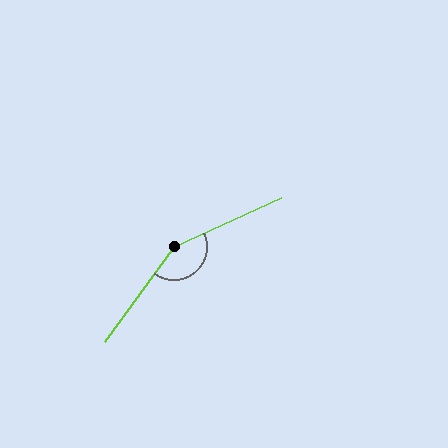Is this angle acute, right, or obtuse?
It is obtuse.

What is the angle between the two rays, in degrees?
Approximately 150 degrees.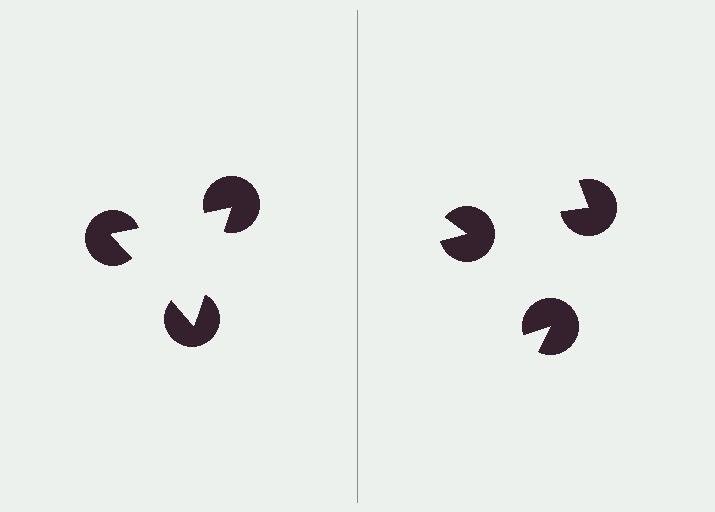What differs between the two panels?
The pac-man discs are positioned identically on both sides; only the wedge orientations differ. On the left they align to a triangle; on the right they are misaligned.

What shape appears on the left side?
An illusory triangle.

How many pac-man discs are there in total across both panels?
6 — 3 on each side.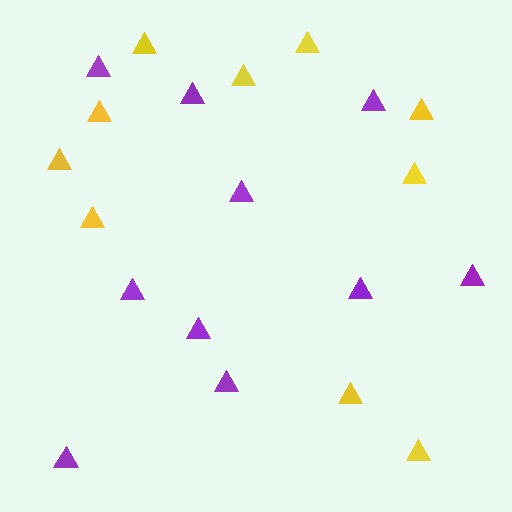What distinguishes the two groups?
There are 2 groups: one group of purple triangles (10) and one group of yellow triangles (10).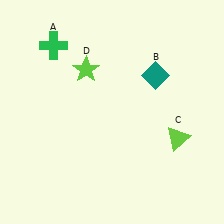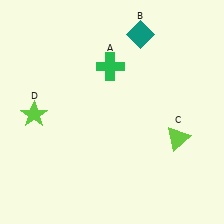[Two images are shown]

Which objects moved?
The objects that moved are: the green cross (A), the teal diamond (B), the lime star (D).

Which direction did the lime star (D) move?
The lime star (D) moved left.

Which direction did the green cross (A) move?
The green cross (A) moved right.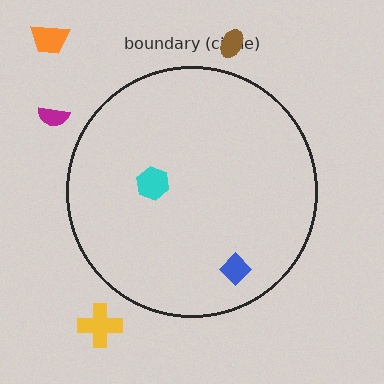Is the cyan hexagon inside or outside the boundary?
Inside.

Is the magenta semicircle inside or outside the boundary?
Outside.